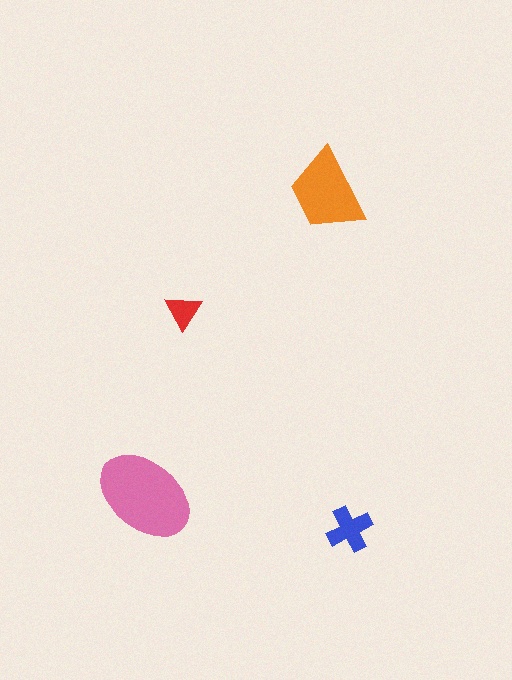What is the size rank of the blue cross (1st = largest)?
3rd.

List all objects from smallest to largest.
The red triangle, the blue cross, the orange trapezoid, the pink ellipse.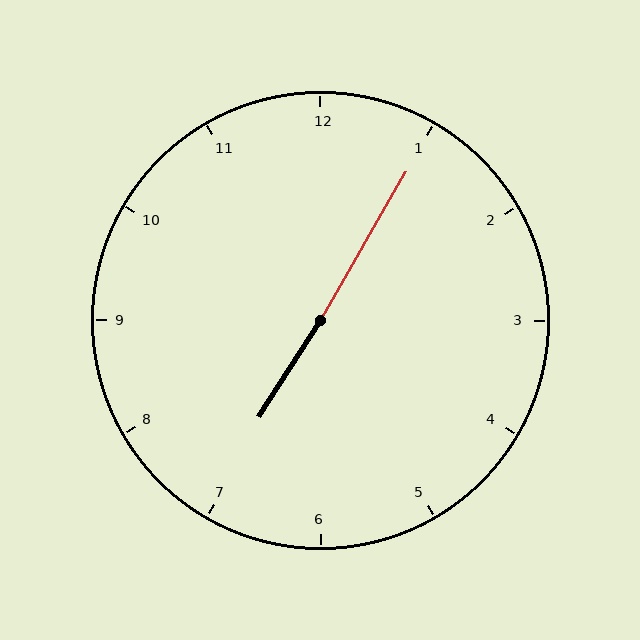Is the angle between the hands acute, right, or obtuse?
It is obtuse.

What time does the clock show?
7:05.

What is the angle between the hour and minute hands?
Approximately 178 degrees.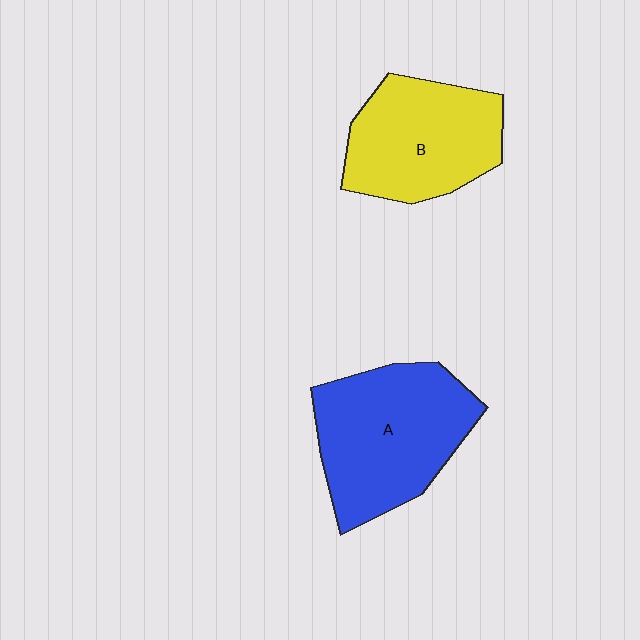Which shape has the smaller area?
Shape B (yellow).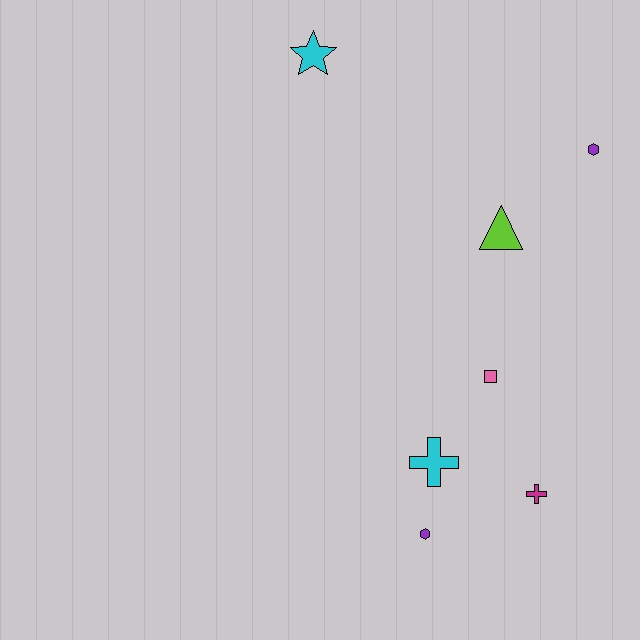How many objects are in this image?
There are 7 objects.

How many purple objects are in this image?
There are 2 purple objects.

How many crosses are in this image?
There are 2 crosses.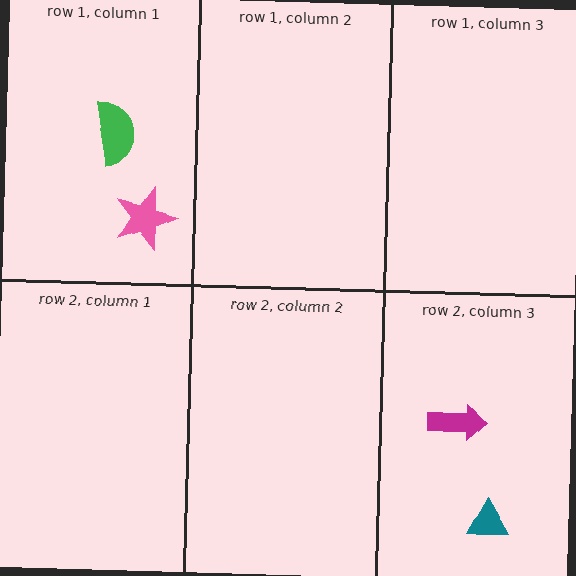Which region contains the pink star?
The row 1, column 1 region.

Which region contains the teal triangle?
The row 2, column 3 region.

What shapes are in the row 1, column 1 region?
The pink star, the green semicircle.